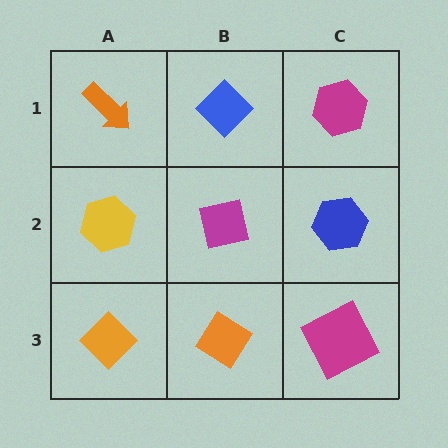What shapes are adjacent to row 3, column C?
A blue hexagon (row 2, column C), an orange diamond (row 3, column B).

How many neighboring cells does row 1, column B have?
3.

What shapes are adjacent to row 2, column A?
An orange arrow (row 1, column A), an orange diamond (row 3, column A), a magenta square (row 2, column B).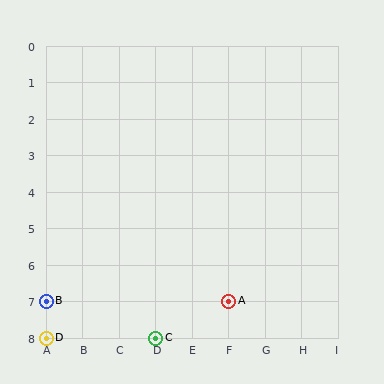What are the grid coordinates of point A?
Point A is at grid coordinates (F, 7).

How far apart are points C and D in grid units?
Points C and D are 3 columns apart.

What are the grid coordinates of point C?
Point C is at grid coordinates (D, 8).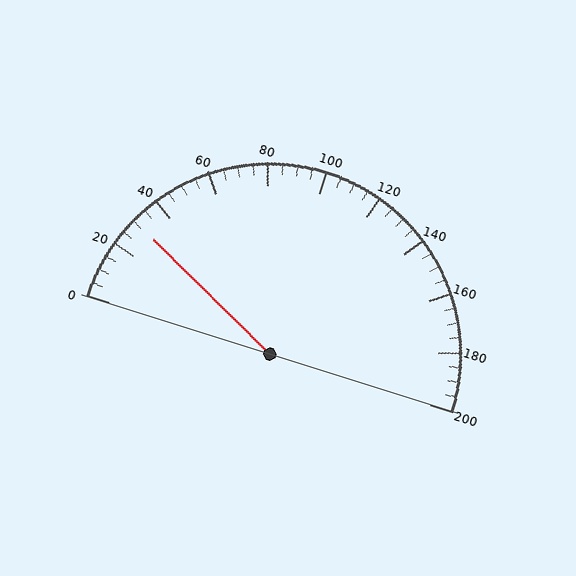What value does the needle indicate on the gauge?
The needle indicates approximately 30.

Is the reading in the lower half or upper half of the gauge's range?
The reading is in the lower half of the range (0 to 200).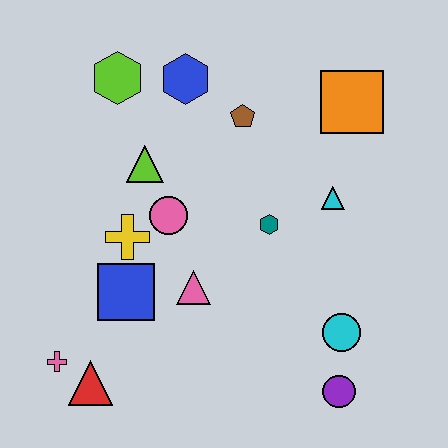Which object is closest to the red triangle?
The pink cross is closest to the red triangle.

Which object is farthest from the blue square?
The orange square is farthest from the blue square.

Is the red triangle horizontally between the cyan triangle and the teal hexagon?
No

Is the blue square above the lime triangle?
No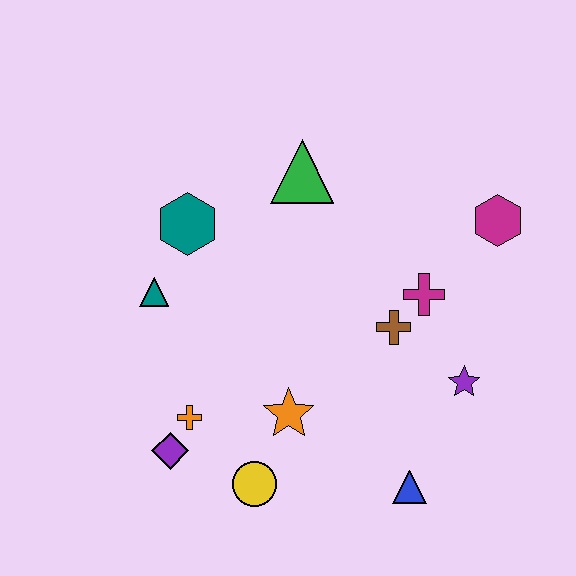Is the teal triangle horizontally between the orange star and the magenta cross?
No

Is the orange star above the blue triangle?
Yes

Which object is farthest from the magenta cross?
The purple diamond is farthest from the magenta cross.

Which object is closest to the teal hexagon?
The teal triangle is closest to the teal hexagon.